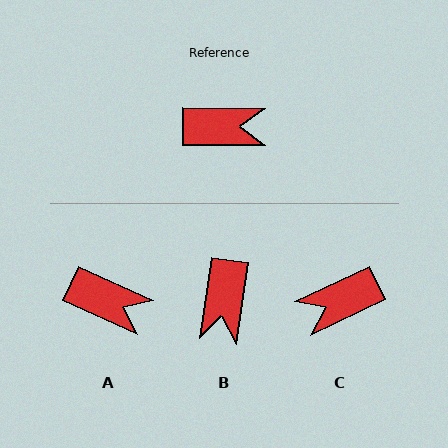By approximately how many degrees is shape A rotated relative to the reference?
Approximately 24 degrees clockwise.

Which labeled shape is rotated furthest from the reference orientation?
C, about 154 degrees away.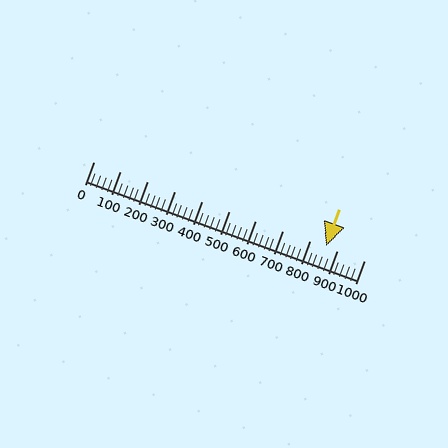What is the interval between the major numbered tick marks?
The major tick marks are spaced 100 units apart.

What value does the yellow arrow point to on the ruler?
The yellow arrow points to approximately 860.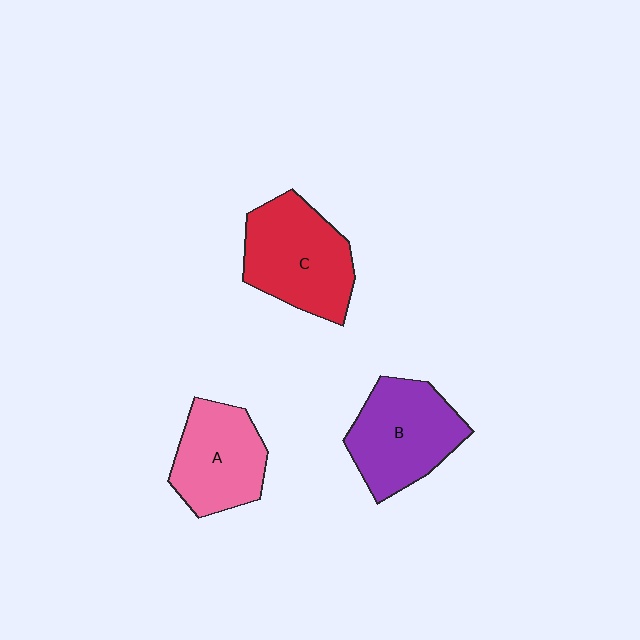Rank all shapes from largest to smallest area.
From largest to smallest: C (red), B (purple), A (pink).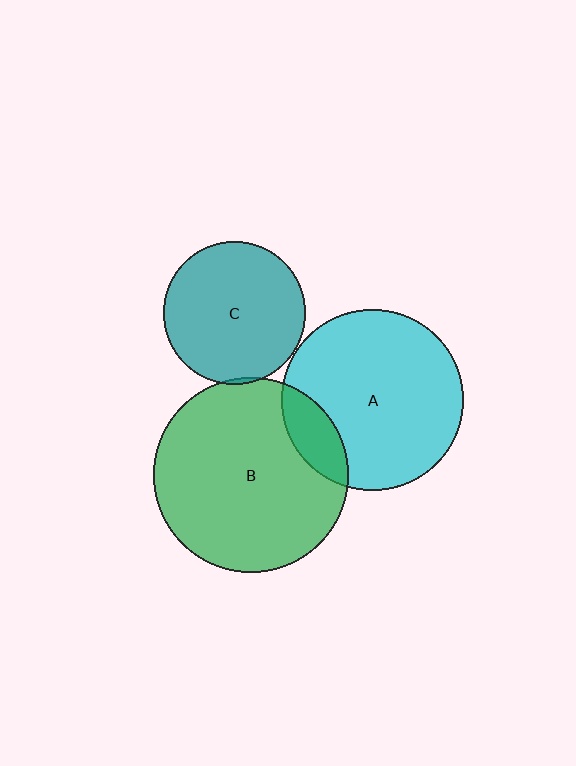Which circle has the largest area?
Circle B (green).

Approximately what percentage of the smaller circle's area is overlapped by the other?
Approximately 15%.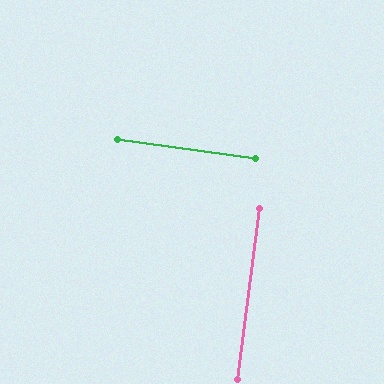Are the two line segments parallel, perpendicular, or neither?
Perpendicular — they meet at approximately 90°.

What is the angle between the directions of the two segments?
Approximately 90 degrees.